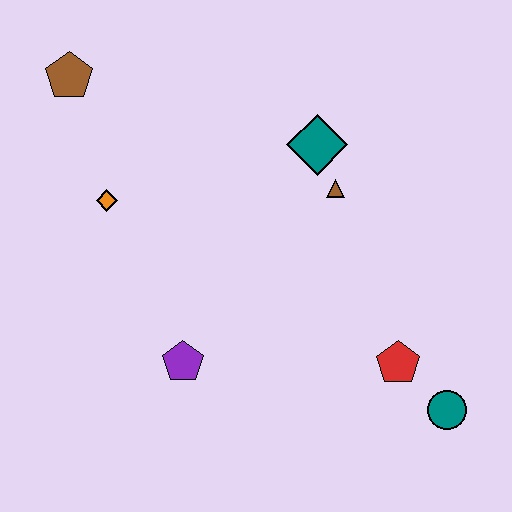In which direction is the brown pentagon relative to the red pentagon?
The brown pentagon is to the left of the red pentagon.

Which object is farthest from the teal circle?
The brown pentagon is farthest from the teal circle.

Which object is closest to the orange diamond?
The brown pentagon is closest to the orange diamond.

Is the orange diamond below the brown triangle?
Yes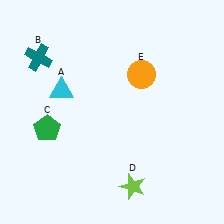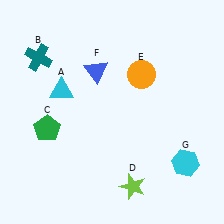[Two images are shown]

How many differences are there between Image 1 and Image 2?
There are 2 differences between the two images.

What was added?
A blue triangle (F), a cyan hexagon (G) were added in Image 2.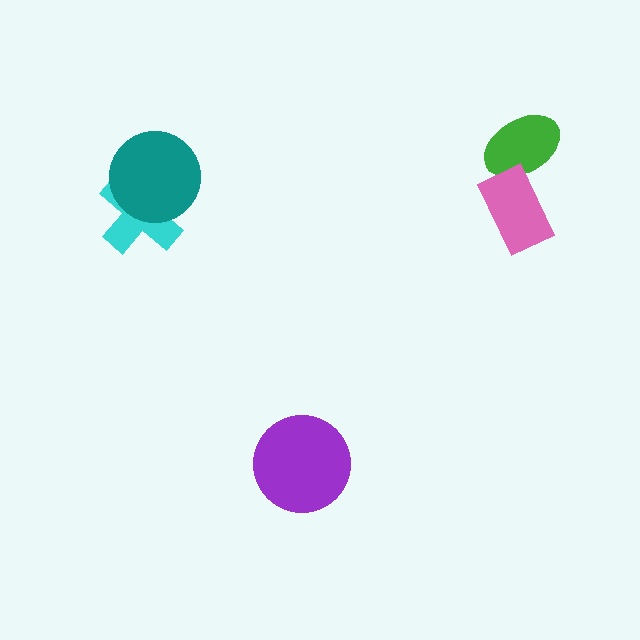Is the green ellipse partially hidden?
Yes, it is partially covered by another shape.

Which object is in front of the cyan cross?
The teal circle is in front of the cyan cross.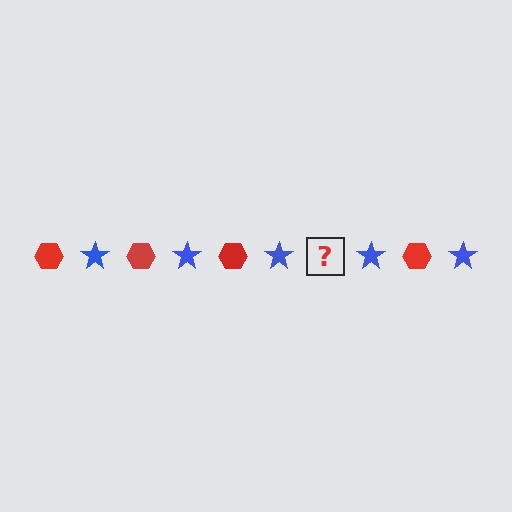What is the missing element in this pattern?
The missing element is a red hexagon.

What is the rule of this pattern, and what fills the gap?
The rule is that the pattern alternates between red hexagon and blue star. The gap should be filled with a red hexagon.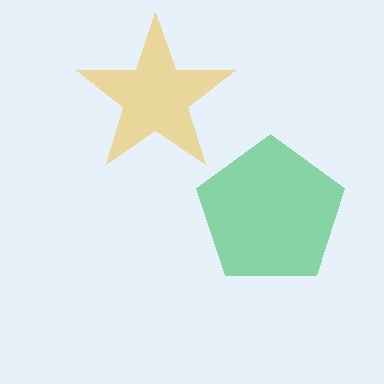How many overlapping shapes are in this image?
There are 2 overlapping shapes in the image.